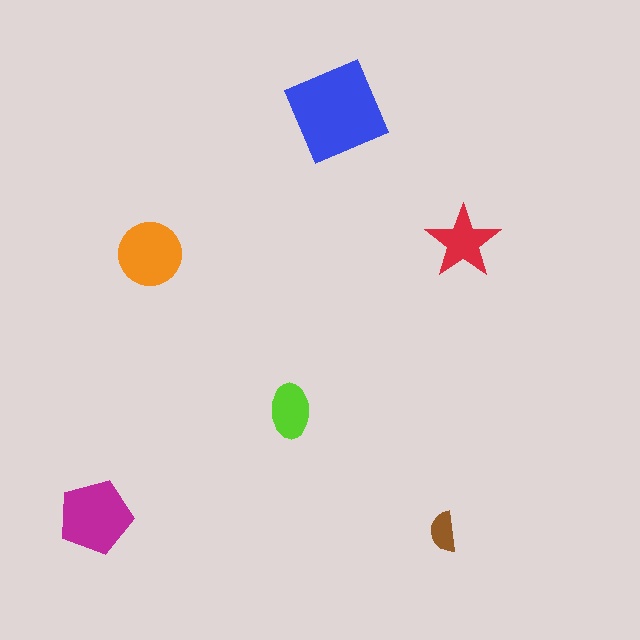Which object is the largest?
The blue diamond.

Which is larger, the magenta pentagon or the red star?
The magenta pentagon.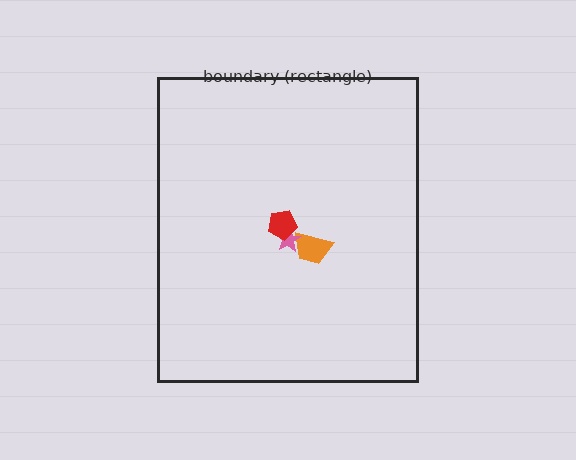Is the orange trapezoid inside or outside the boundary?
Inside.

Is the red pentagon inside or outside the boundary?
Inside.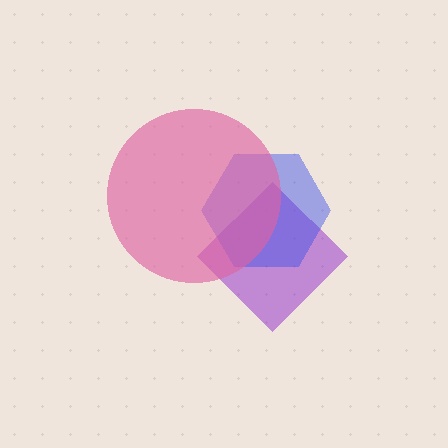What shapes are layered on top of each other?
The layered shapes are: a purple diamond, a blue hexagon, a pink circle.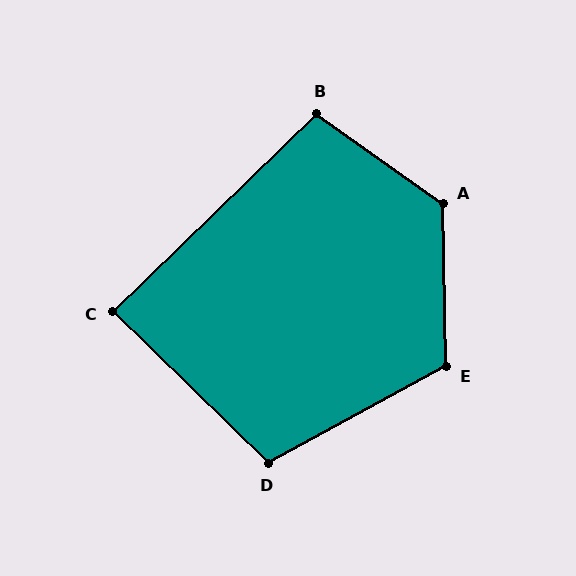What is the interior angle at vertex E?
Approximately 118 degrees (obtuse).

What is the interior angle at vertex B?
Approximately 100 degrees (obtuse).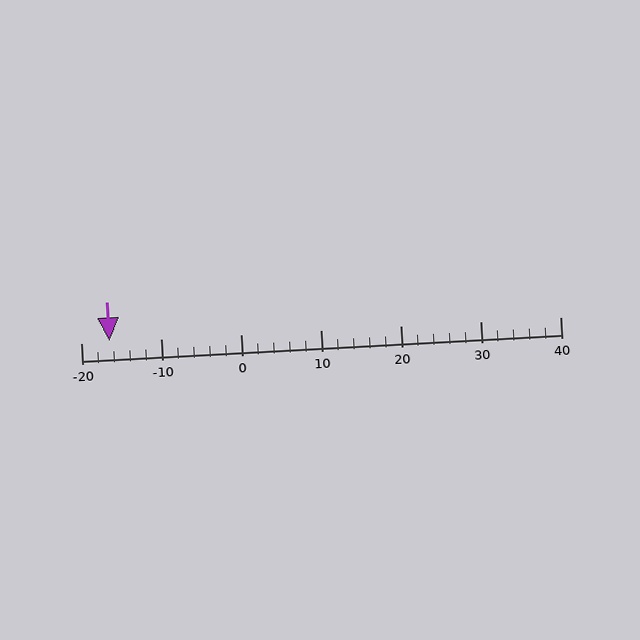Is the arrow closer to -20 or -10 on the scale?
The arrow is closer to -20.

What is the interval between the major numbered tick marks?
The major tick marks are spaced 10 units apart.